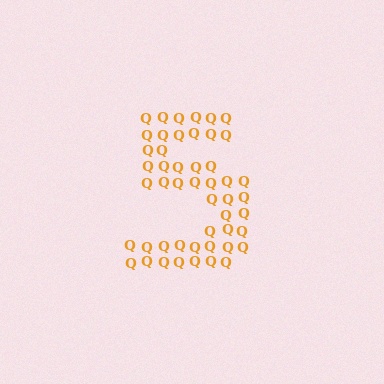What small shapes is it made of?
It is made of small letter Q's.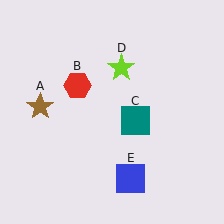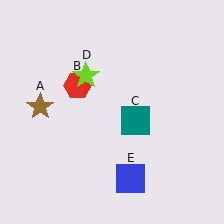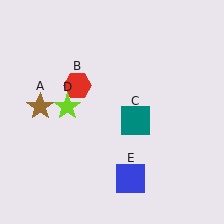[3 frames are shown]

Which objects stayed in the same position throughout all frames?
Brown star (object A) and red hexagon (object B) and teal square (object C) and blue square (object E) remained stationary.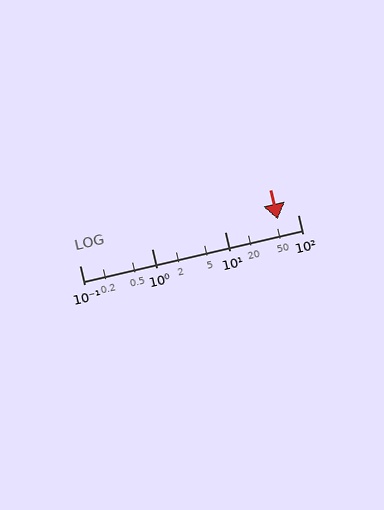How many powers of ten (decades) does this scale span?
The scale spans 3 decades, from 0.1 to 100.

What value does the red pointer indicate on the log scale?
The pointer indicates approximately 53.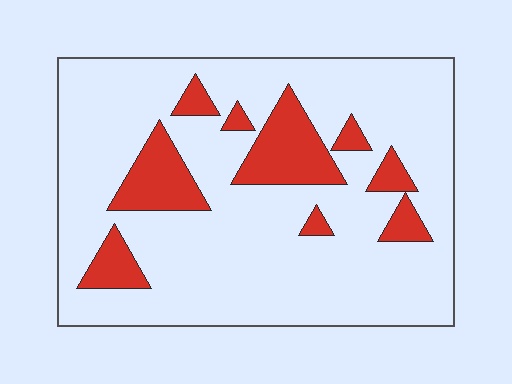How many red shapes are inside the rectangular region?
9.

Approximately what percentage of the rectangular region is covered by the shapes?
Approximately 20%.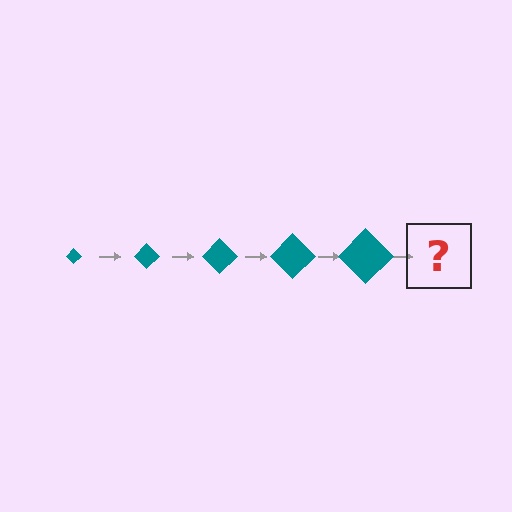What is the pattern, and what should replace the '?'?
The pattern is that the diamond gets progressively larger each step. The '?' should be a teal diamond, larger than the previous one.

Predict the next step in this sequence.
The next step is a teal diamond, larger than the previous one.